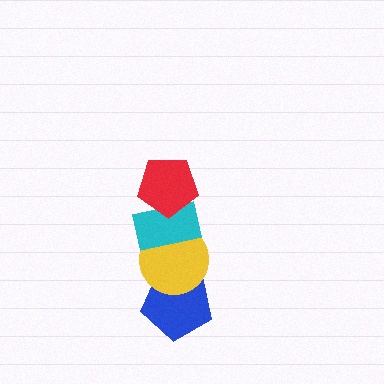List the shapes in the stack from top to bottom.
From top to bottom: the red pentagon, the cyan rectangle, the yellow circle, the blue pentagon.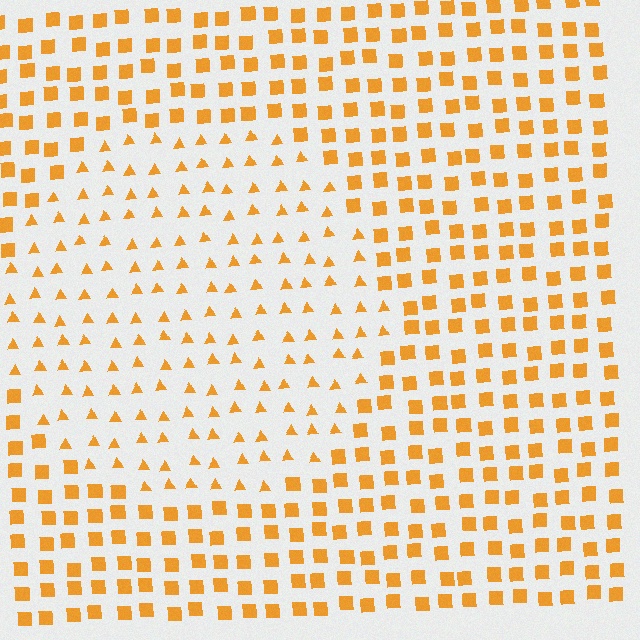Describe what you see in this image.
The image is filled with small orange elements arranged in a uniform grid. A circle-shaped region contains triangles, while the surrounding area contains squares. The boundary is defined purely by the change in element shape.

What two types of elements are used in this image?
The image uses triangles inside the circle region and squares outside it.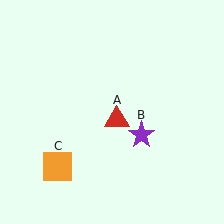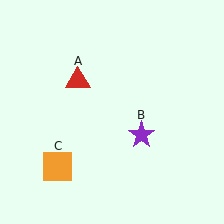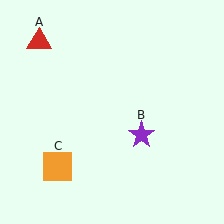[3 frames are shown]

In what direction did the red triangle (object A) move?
The red triangle (object A) moved up and to the left.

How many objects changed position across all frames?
1 object changed position: red triangle (object A).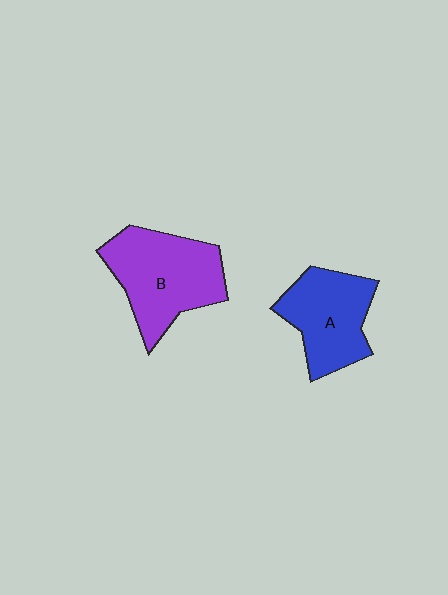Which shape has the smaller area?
Shape A (blue).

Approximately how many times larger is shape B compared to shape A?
Approximately 1.2 times.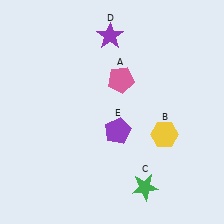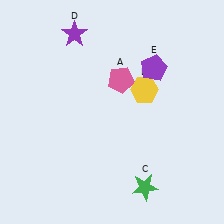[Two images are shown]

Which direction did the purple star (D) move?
The purple star (D) moved left.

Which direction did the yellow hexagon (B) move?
The yellow hexagon (B) moved up.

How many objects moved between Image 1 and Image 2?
3 objects moved between the two images.